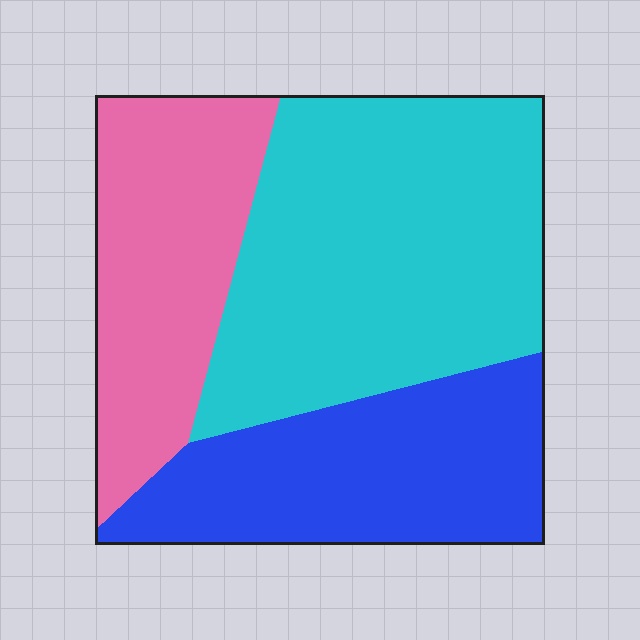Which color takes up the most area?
Cyan, at roughly 45%.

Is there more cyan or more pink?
Cyan.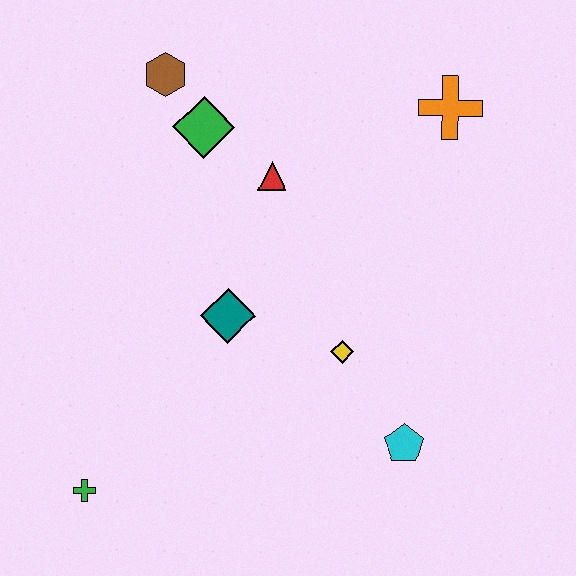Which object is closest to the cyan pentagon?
The yellow diamond is closest to the cyan pentagon.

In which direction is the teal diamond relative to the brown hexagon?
The teal diamond is below the brown hexagon.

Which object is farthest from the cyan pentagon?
The brown hexagon is farthest from the cyan pentagon.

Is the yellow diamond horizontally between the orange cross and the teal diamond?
Yes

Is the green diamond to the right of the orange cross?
No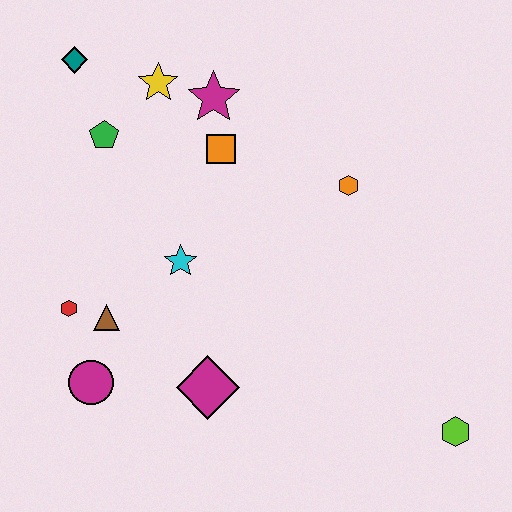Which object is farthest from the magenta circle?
The lime hexagon is farthest from the magenta circle.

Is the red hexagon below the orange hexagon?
Yes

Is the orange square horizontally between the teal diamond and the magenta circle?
No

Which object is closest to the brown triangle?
The red hexagon is closest to the brown triangle.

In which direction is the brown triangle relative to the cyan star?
The brown triangle is to the left of the cyan star.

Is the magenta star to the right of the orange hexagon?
No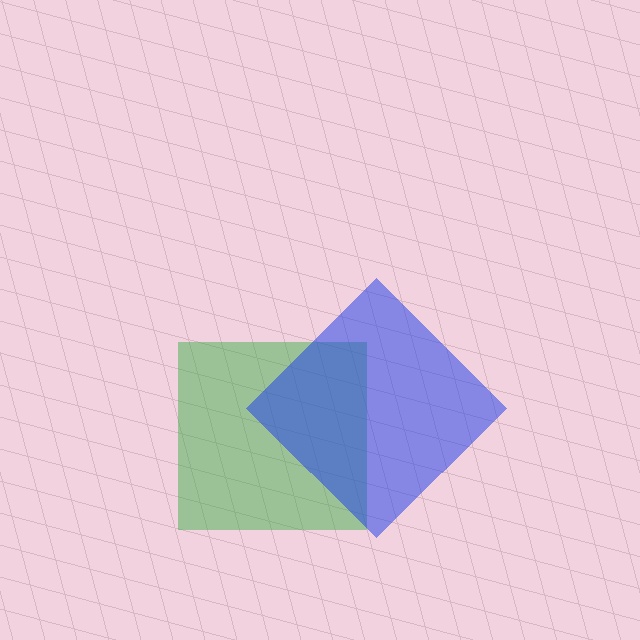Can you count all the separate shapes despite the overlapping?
Yes, there are 2 separate shapes.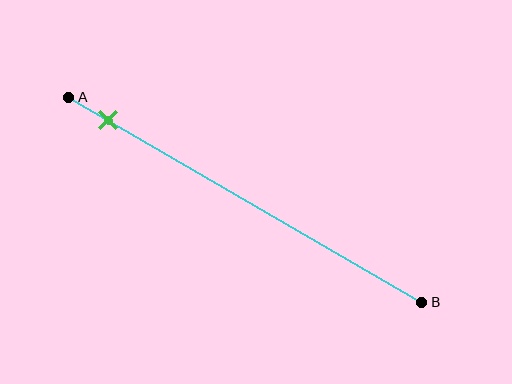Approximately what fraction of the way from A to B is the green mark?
The green mark is approximately 10% of the way from A to B.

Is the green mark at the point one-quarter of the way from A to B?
No, the mark is at about 10% from A, not at the 25% one-quarter point.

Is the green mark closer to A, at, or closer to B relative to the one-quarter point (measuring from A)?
The green mark is closer to point A than the one-quarter point of segment AB.